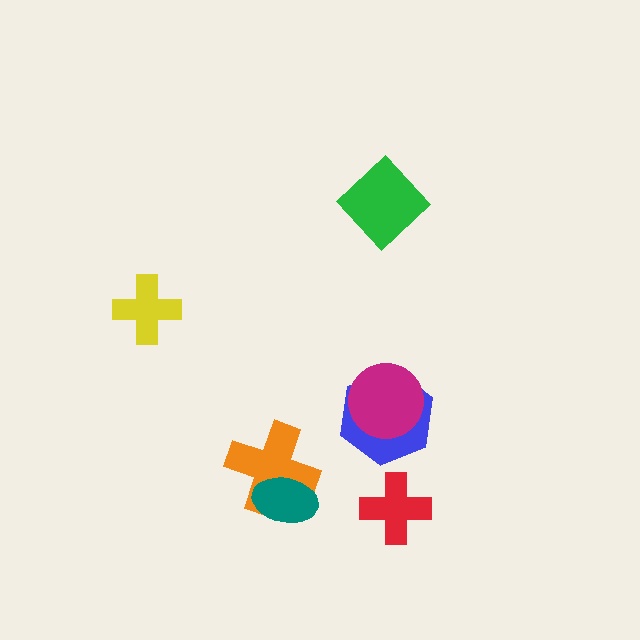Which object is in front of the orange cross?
The teal ellipse is in front of the orange cross.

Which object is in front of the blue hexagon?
The magenta circle is in front of the blue hexagon.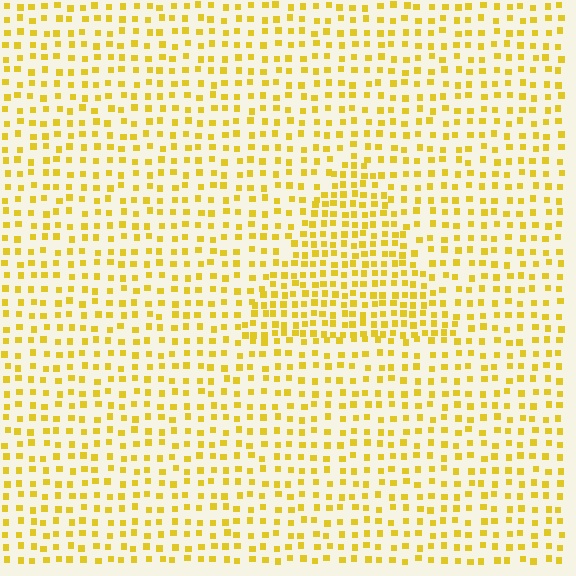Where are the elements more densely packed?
The elements are more densely packed inside the triangle boundary.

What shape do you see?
I see a triangle.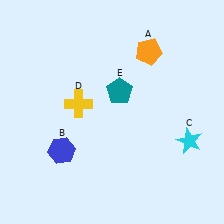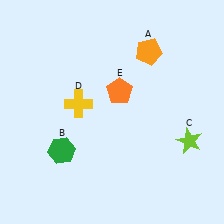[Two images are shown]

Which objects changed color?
B changed from blue to green. C changed from cyan to lime. E changed from teal to orange.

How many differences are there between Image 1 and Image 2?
There are 3 differences between the two images.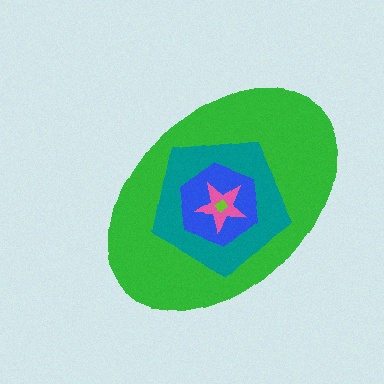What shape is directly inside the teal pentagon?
The blue hexagon.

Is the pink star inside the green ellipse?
Yes.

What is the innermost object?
The lime diamond.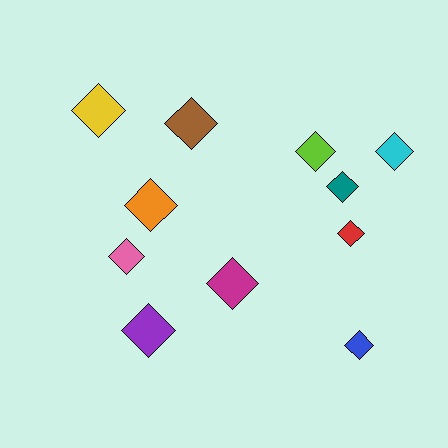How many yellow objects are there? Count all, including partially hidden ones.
There is 1 yellow object.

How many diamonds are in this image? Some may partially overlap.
There are 11 diamonds.